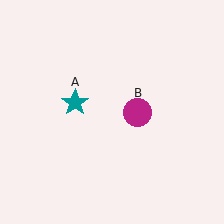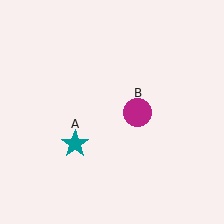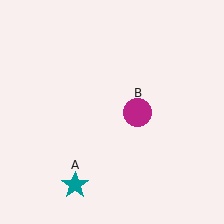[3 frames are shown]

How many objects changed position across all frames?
1 object changed position: teal star (object A).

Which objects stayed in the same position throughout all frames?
Magenta circle (object B) remained stationary.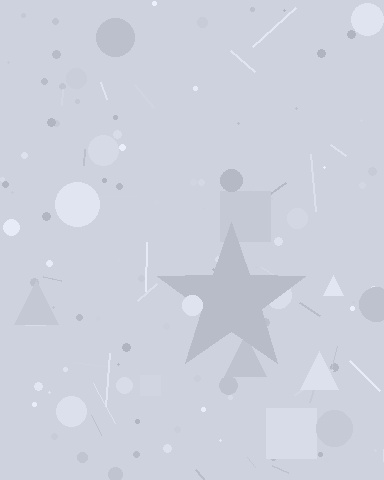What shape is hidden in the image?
A star is hidden in the image.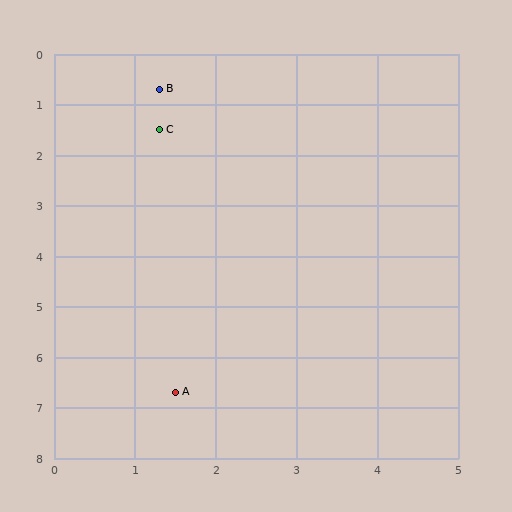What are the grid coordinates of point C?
Point C is at approximately (1.3, 1.5).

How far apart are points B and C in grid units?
Points B and C are about 0.8 grid units apart.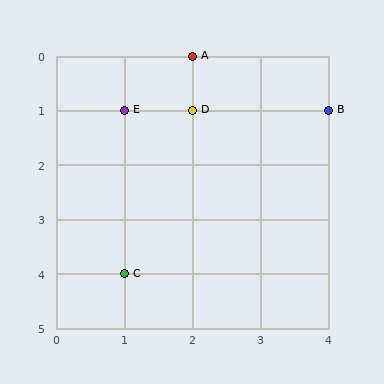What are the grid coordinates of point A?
Point A is at grid coordinates (2, 0).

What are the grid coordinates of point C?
Point C is at grid coordinates (1, 4).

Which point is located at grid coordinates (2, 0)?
Point A is at (2, 0).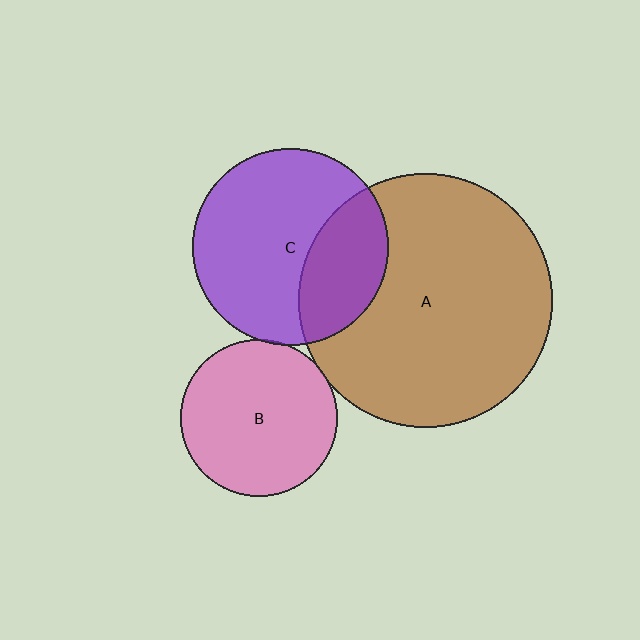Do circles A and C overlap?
Yes.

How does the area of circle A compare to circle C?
Approximately 1.7 times.